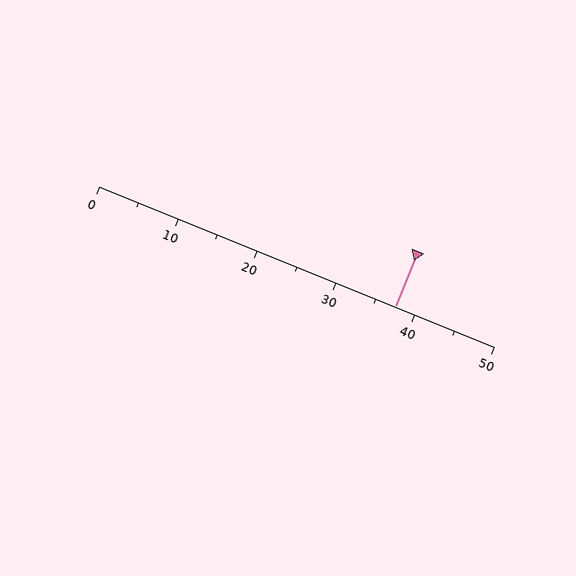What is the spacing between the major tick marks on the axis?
The major ticks are spaced 10 apart.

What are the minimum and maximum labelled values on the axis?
The axis runs from 0 to 50.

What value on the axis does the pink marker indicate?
The marker indicates approximately 37.5.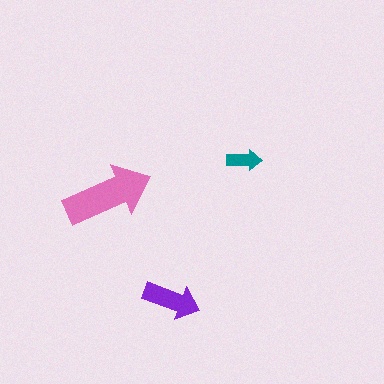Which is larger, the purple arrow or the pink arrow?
The pink one.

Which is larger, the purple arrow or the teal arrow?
The purple one.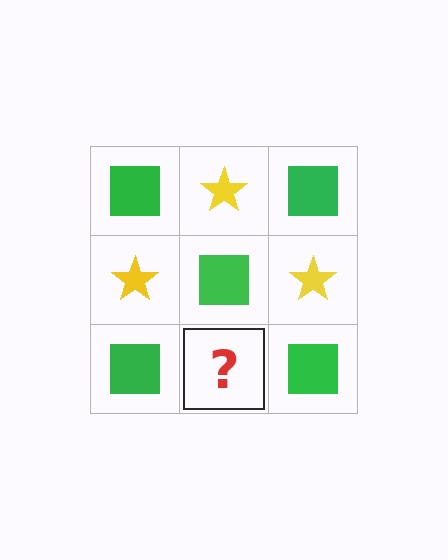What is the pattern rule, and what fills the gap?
The rule is that it alternates green square and yellow star in a checkerboard pattern. The gap should be filled with a yellow star.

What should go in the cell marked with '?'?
The missing cell should contain a yellow star.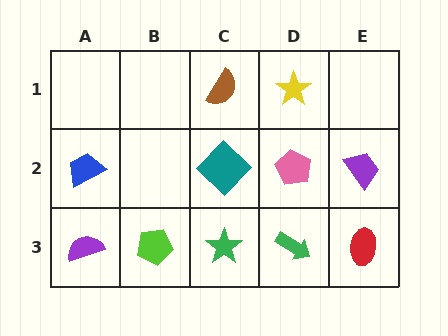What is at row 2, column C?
A teal diamond.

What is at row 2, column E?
A purple trapezoid.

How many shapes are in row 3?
5 shapes.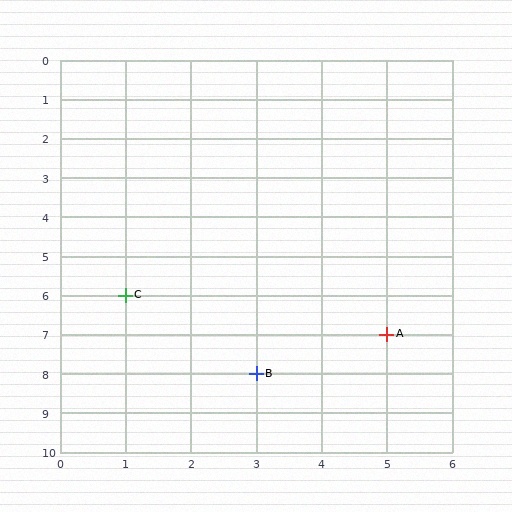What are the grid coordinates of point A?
Point A is at grid coordinates (5, 7).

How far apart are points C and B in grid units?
Points C and B are 2 columns and 2 rows apart (about 2.8 grid units diagonally).